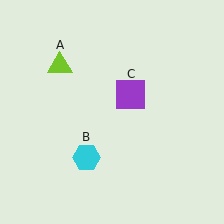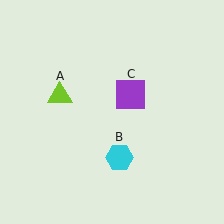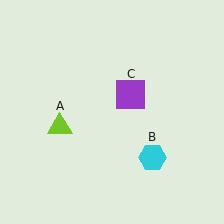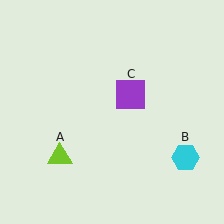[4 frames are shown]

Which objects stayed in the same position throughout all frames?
Purple square (object C) remained stationary.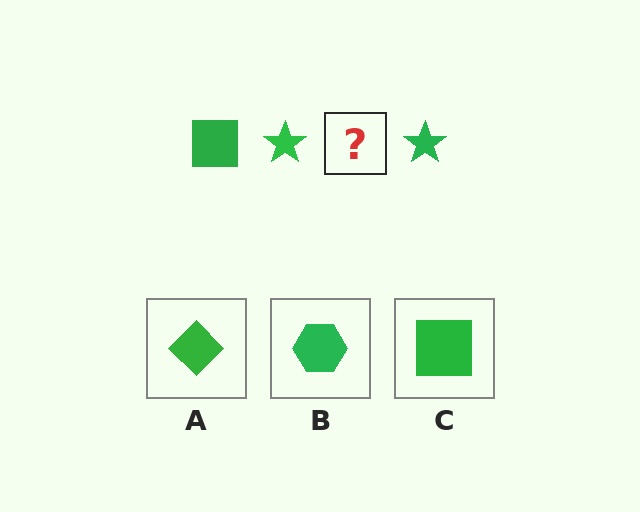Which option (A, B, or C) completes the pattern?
C.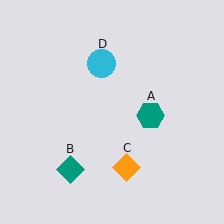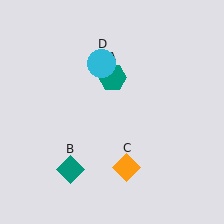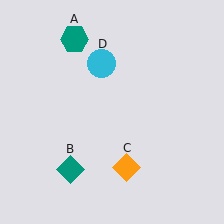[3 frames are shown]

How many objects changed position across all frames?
1 object changed position: teal hexagon (object A).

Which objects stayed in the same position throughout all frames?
Teal diamond (object B) and orange diamond (object C) and cyan circle (object D) remained stationary.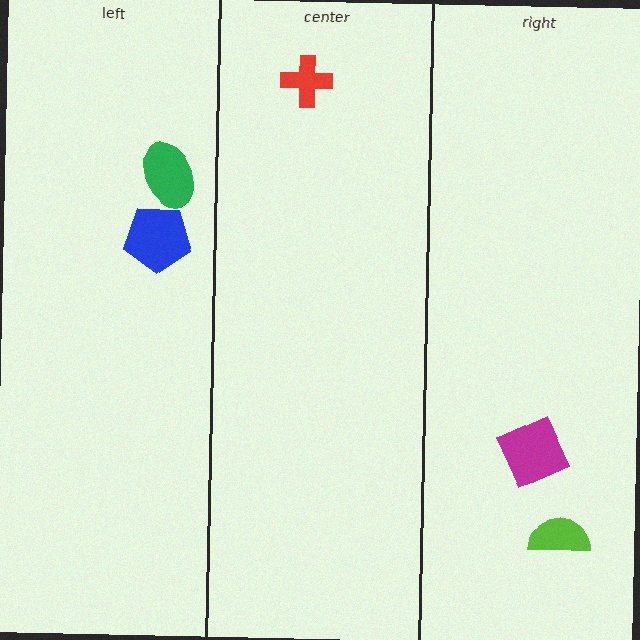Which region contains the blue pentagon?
The left region.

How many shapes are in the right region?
2.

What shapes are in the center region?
The red cross.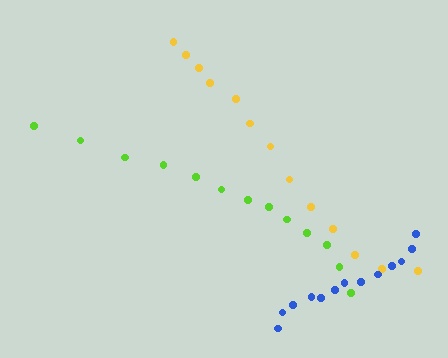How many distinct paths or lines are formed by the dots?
There are 3 distinct paths.